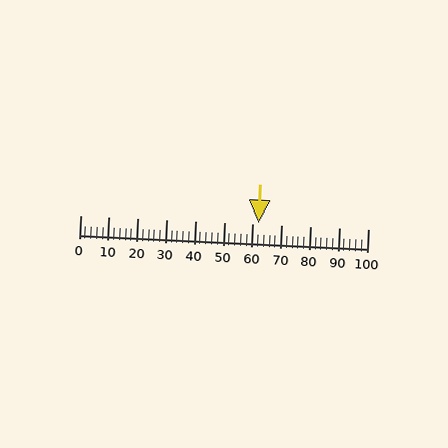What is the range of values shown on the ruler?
The ruler shows values from 0 to 100.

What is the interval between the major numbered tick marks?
The major tick marks are spaced 10 units apart.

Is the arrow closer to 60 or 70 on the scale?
The arrow is closer to 60.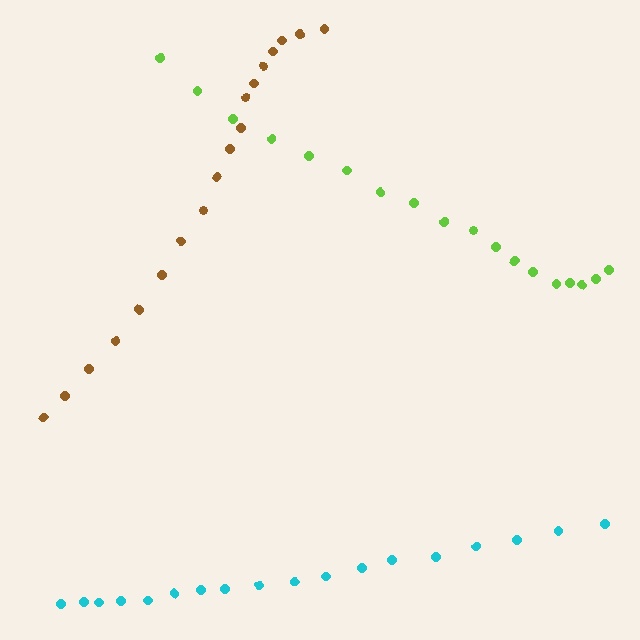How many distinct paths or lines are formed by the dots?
There are 3 distinct paths.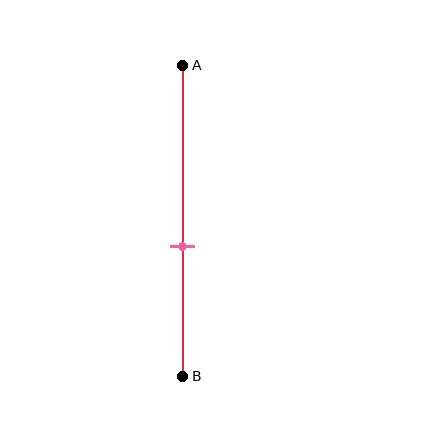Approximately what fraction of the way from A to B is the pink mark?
The pink mark is approximately 60% of the way from A to B.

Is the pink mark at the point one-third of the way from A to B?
No, the mark is at about 60% from A, not at the 33% one-third point.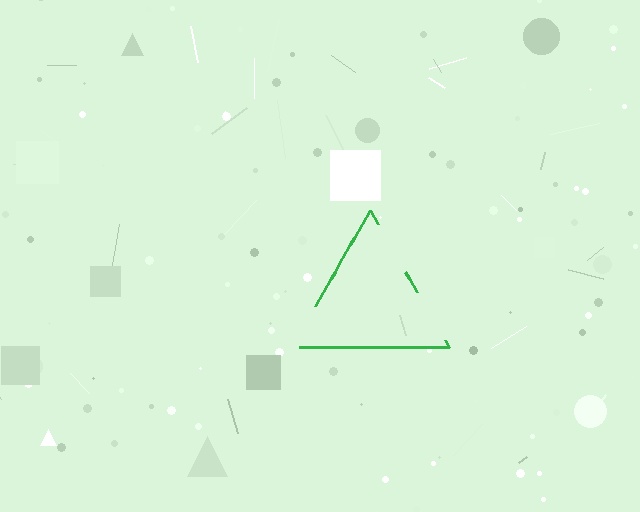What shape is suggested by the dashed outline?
The dashed outline suggests a triangle.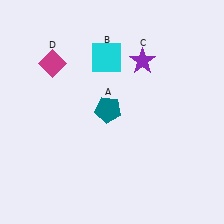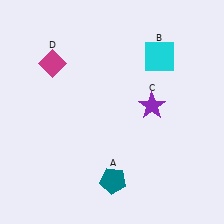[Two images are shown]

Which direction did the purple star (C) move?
The purple star (C) moved down.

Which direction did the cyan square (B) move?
The cyan square (B) moved right.